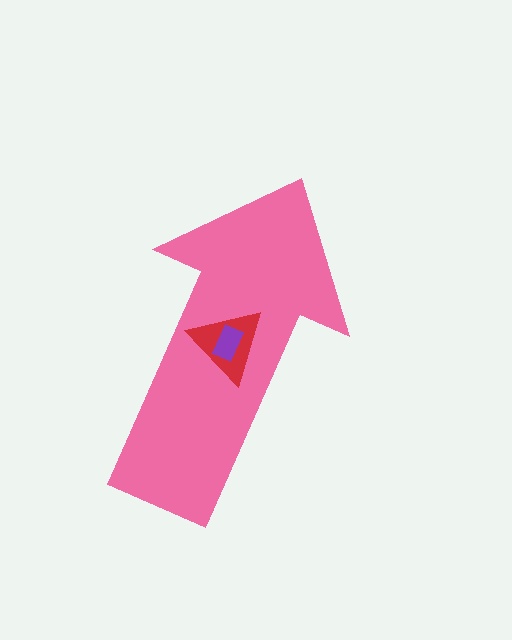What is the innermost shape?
The purple rectangle.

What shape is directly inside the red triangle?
The purple rectangle.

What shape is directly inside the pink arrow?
The red triangle.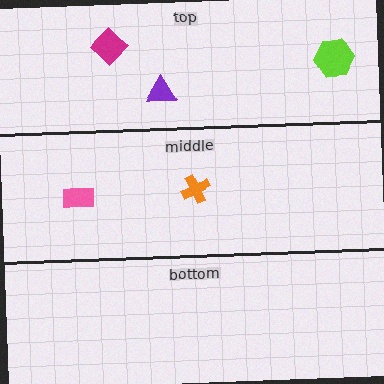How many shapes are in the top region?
3.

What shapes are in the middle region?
The orange cross, the pink rectangle.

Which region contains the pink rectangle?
The middle region.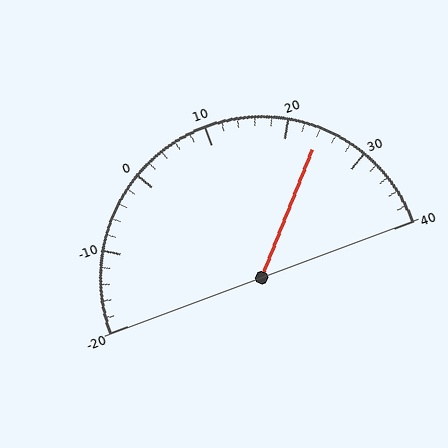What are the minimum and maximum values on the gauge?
The gauge ranges from -20 to 40.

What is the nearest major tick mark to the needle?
The nearest major tick mark is 20.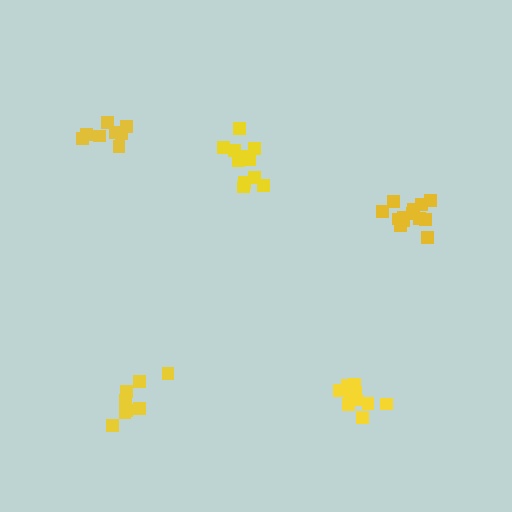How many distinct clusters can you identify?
There are 5 distinct clusters.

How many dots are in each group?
Group 1: 13 dots, Group 2: 13 dots, Group 3: 12 dots, Group 4: 8 dots, Group 5: 8 dots (54 total).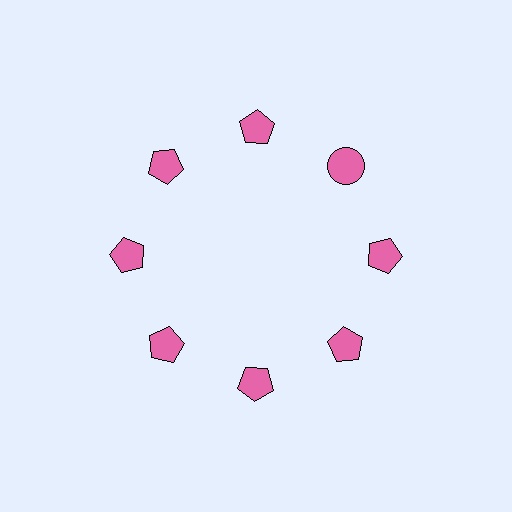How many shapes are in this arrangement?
There are 8 shapes arranged in a ring pattern.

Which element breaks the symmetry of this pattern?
The pink circle at roughly the 2 o'clock position breaks the symmetry. All other shapes are pink pentagons.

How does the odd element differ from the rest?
It has a different shape: circle instead of pentagon.